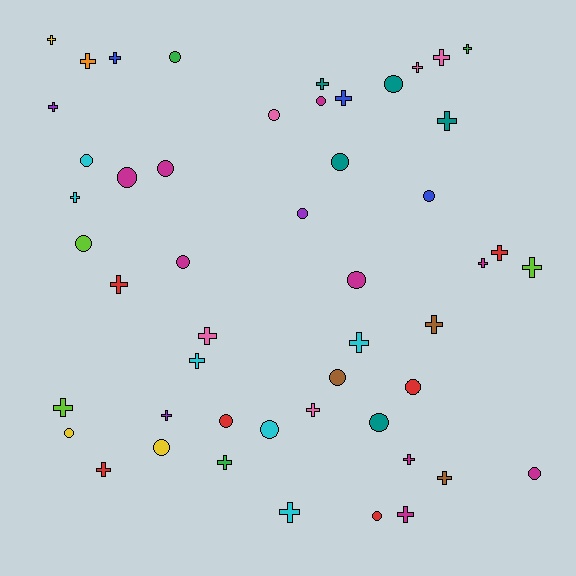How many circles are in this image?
There are 22 circles.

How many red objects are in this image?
There are 6 red objects.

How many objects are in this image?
There are 50 objects.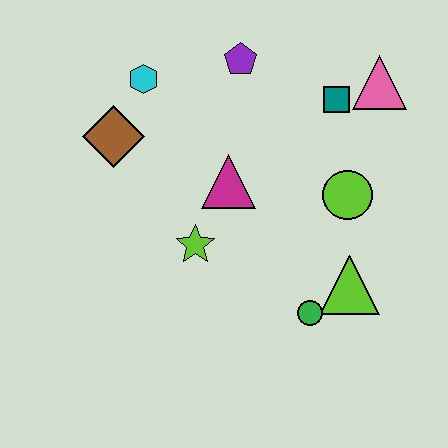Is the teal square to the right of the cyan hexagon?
Yes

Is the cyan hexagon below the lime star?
No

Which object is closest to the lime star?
The magenta triangle is closest to the lime star.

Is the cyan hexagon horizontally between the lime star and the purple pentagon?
No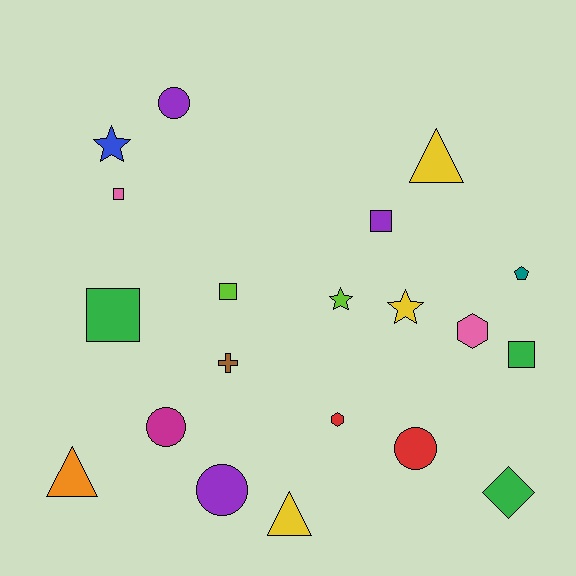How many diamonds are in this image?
There is 1 diamond.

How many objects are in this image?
There are 20 objects.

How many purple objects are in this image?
There are 3 purple objects.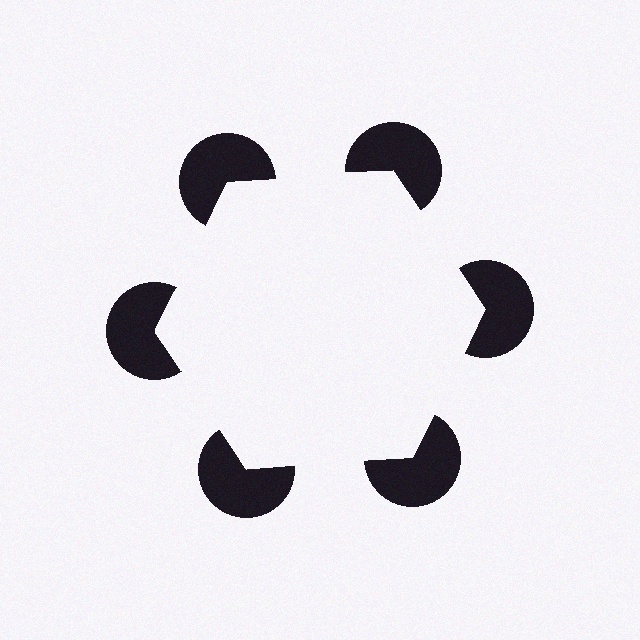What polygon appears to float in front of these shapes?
An illusory hexagon — its edges are inferred from the aligned wedge cuts in the pac-man discs, not physically drawn.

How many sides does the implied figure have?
6 sides.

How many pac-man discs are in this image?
There are 6 — one at each vertex of the illusory hexagon.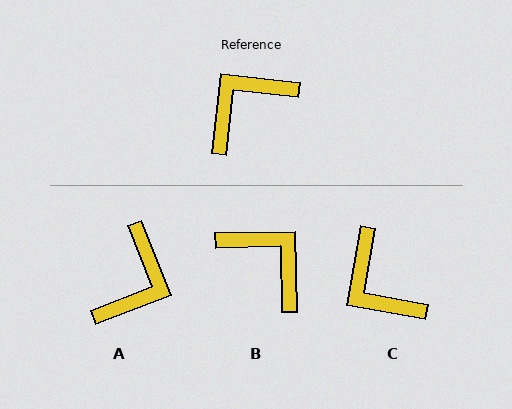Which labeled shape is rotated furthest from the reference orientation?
A, about 152 degrees away.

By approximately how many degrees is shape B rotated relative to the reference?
Approximately 83 degrees clockwise.